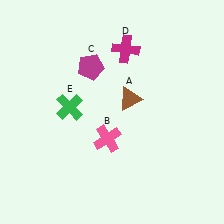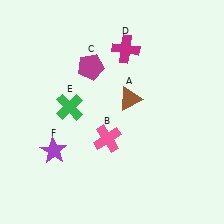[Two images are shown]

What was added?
A purple star (F) was added in Image 2.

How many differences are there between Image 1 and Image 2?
There is 1 difference between the two images.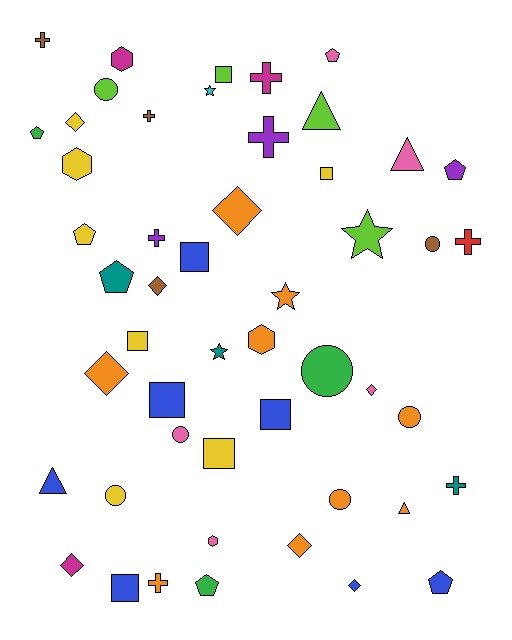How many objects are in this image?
There are 50 objects.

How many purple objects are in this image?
There are 3 purple objects.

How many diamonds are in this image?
There are 8 diamonds.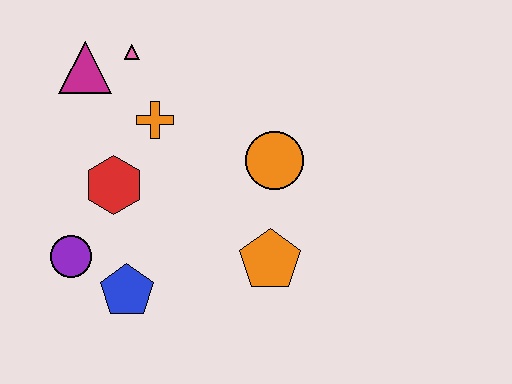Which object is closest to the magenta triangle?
The pink triangle is closest to the magenta triangle.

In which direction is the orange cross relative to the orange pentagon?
The orange cross is above the orange pentagon.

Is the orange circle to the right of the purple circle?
Yes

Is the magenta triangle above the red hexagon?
Yes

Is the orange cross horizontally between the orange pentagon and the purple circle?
Yes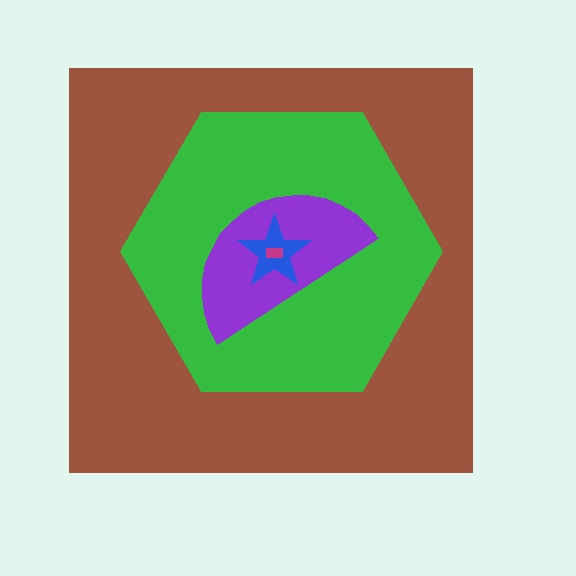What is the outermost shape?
The brown square.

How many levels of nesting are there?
5.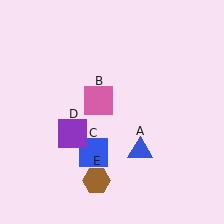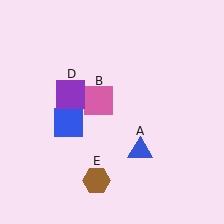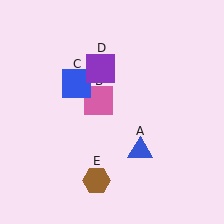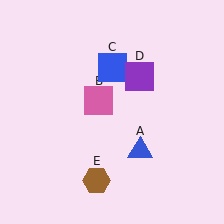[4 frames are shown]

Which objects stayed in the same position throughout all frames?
Blue triangle (object A) and pink square (object B) and brown hexagon (object E) remained stationary.